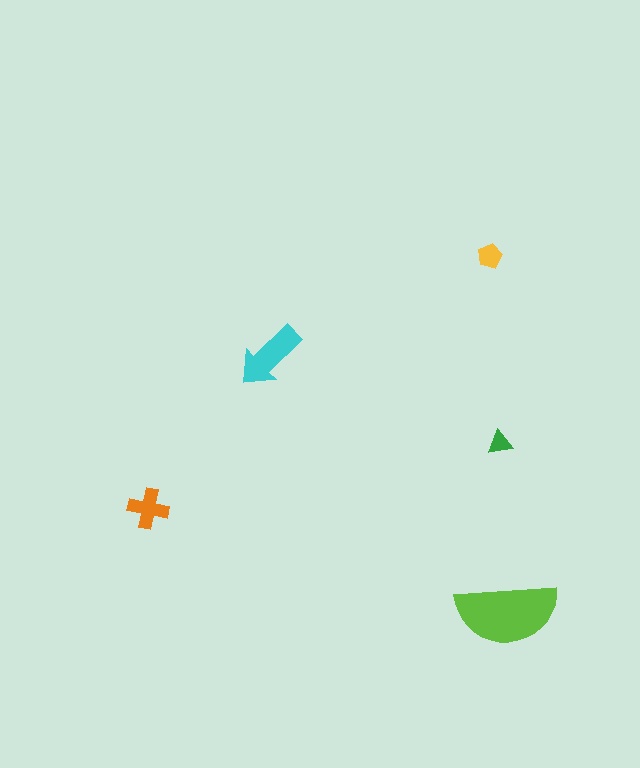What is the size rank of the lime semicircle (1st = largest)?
1st.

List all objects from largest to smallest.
The lime semicircle, the cyan arrow, the orange cross, the yellow pentagon, the green triangle.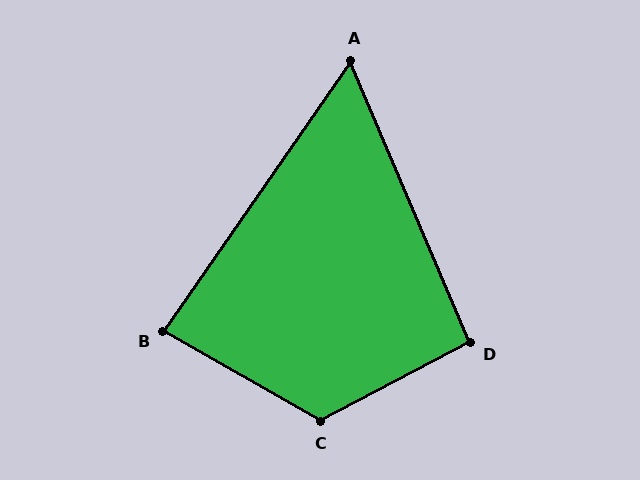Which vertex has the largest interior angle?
C, at approximately 122 degrees.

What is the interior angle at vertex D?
Approximately 95 degrees (approximately right).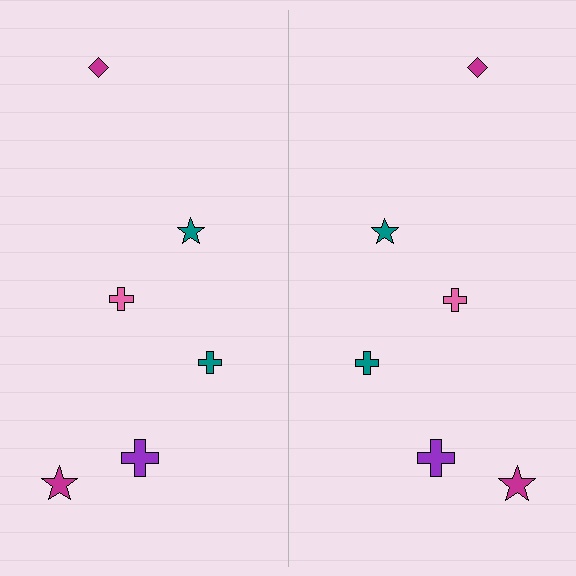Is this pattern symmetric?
Yes, this pattern has bilateral (reflection) symmetry.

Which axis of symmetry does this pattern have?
The pattern has a vertical axis of symmetry running through the center of the image.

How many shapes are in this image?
There are 12 shapes in this image.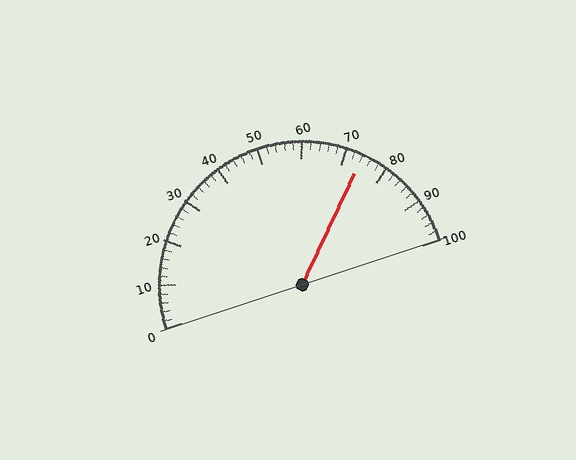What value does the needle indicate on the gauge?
The needle indicates approximately 74.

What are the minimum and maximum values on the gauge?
The gauge ranges from 0 to 100.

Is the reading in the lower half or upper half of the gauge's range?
The reading is in the upper half of the range (0 to 100).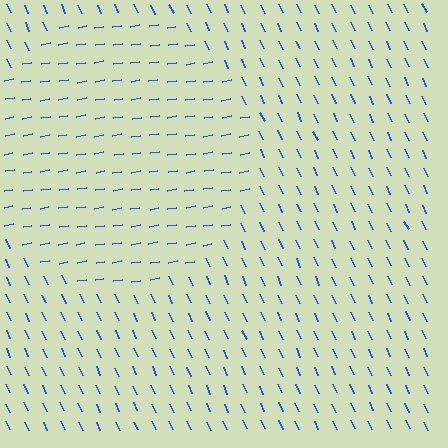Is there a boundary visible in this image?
Yes, there is a texture boundary formed by a change in line orientation.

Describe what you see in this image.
The image is filled with small blue line segments. A circle region in the image has lines oriented differently from the surrounding lines, creating a visible texture boundary.